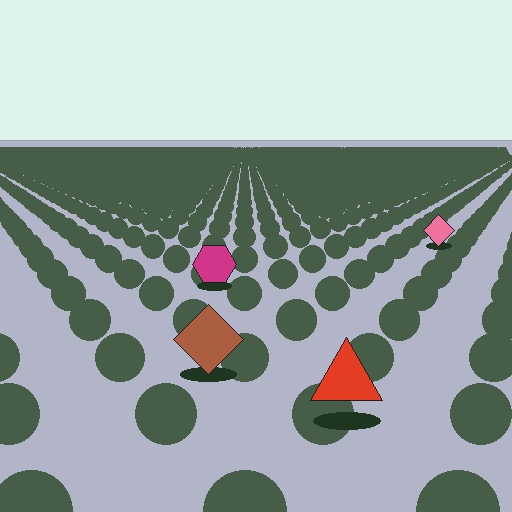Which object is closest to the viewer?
The red triangle is closest. The texture marks near it are larger and more spread out.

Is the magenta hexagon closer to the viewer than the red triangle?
No. The red triangle is closer — you can tell from the texture gradient: the ground texture is coarser near it.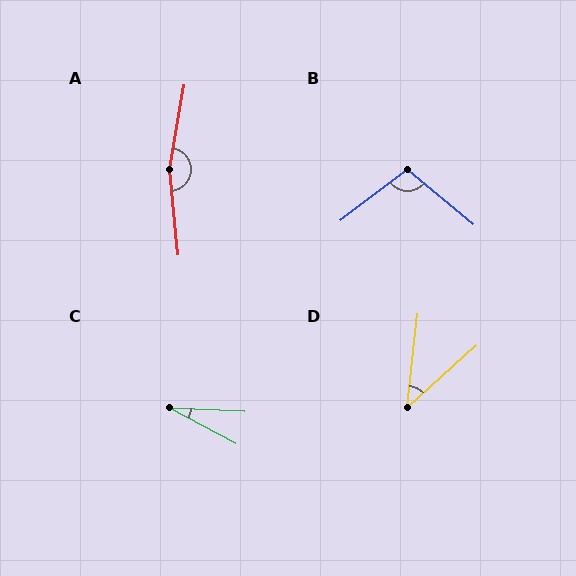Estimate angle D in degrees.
Approximately 42 degrees.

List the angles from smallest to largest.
C (25°), D (42°), B (103°), A (164°).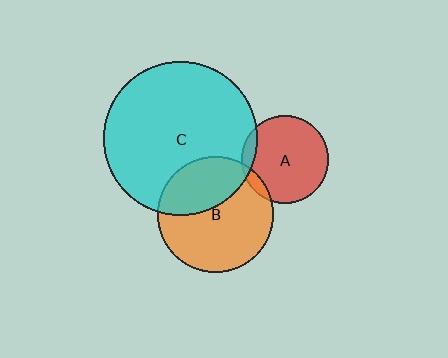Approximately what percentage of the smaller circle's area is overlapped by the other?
Approximately 5%.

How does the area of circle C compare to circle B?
Approximately 1.8 times.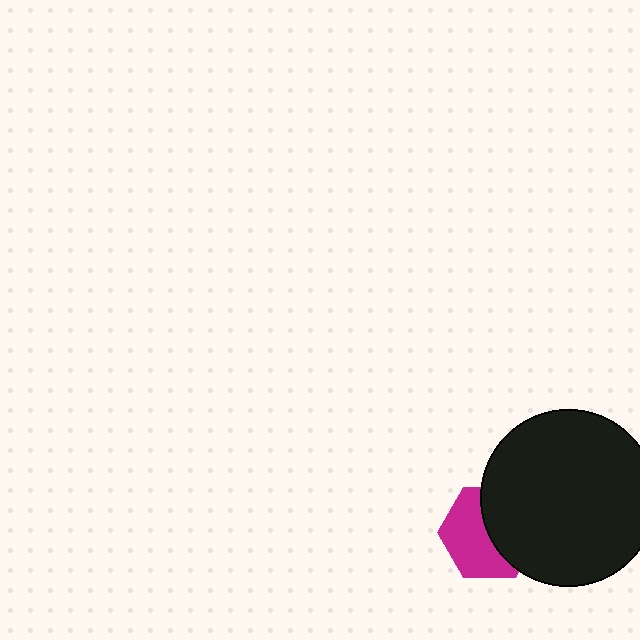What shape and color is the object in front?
The object in front is a black circle.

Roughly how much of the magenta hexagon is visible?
About half of it is visible (roughly 53%).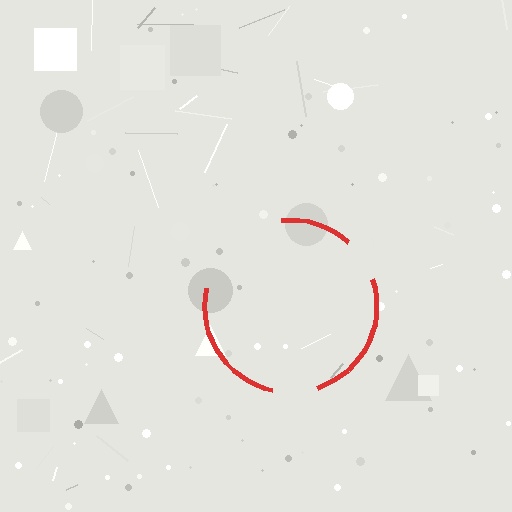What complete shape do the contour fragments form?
The contour fragments form a circle.